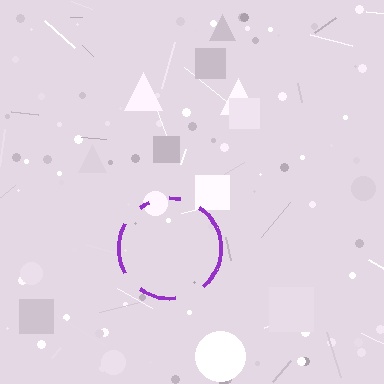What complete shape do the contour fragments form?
The contour fragments form a circle.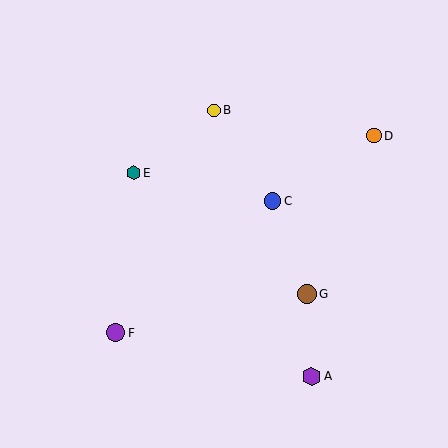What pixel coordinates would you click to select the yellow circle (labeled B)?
Click at (214, 110) to select the yellow circle B.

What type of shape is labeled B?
Shape B is a yellow circle.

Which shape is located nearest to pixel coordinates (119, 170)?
The teal hexagon (labeled E) at (133, 173) is nearest to that location.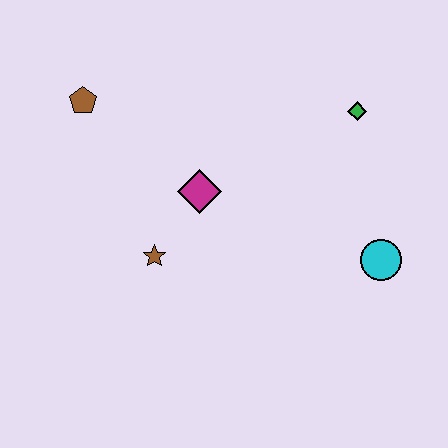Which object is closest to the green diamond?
The cyan circle is closest to the green diamond.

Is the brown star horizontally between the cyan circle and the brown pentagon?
Yes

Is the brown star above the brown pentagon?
No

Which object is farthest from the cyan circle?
The brown pentagon is farthest from the cyan circle.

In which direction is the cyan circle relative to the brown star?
The cyan circle is to the right of the brown star.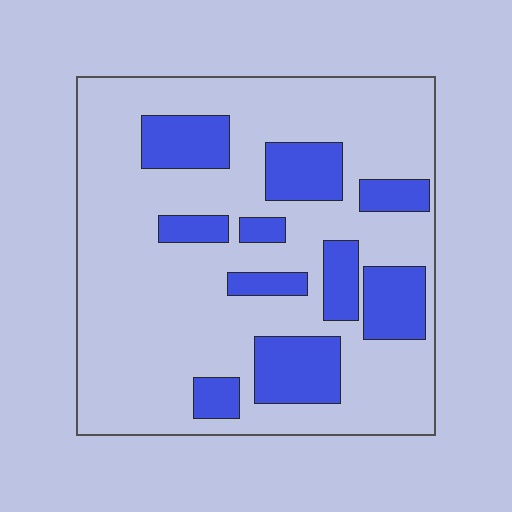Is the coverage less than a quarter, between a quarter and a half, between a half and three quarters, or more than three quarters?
Less than a quarter.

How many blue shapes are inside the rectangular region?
10.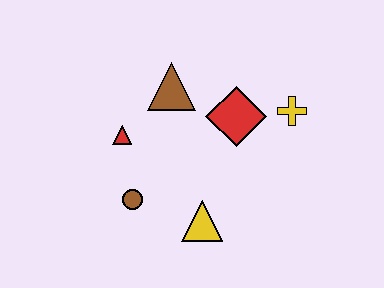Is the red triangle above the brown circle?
Yes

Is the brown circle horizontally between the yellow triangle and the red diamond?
No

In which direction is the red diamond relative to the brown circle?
The red diamond is to the right of the brown circle.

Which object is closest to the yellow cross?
The red diamond is closest to the yellow cross.